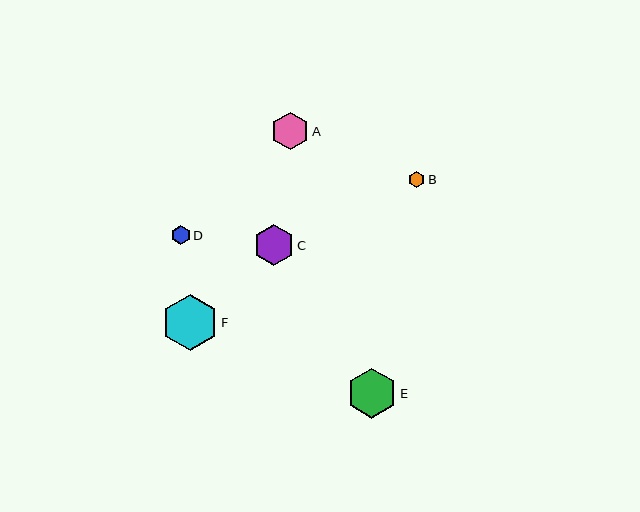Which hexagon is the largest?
Hexagon F is the largest with a size of approximately 56 pixels.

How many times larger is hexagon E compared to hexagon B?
Hexagon E is approximately 3.2 times the size of hexagon B.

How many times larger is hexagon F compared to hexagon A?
Hexagon F is approximately 1.5 times the size of hexagon A.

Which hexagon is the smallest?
Hexagon B is the smallest with a size of approximately 16 pixels.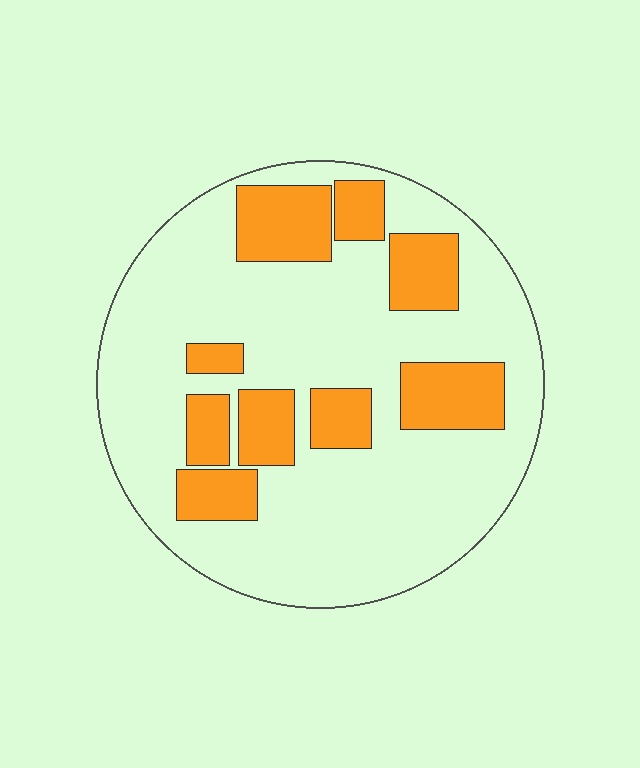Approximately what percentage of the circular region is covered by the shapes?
Approximately 25%.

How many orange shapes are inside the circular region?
9.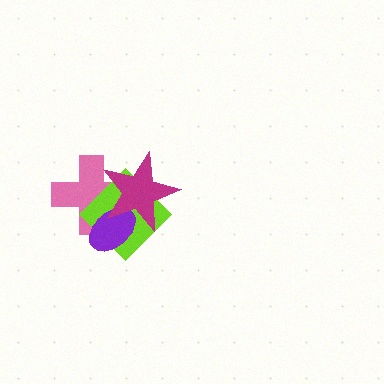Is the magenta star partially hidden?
No, no other shape covers it.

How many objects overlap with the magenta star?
3 objects overlap with the magenta star.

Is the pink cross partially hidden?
Yes, it is partially covered by another shape.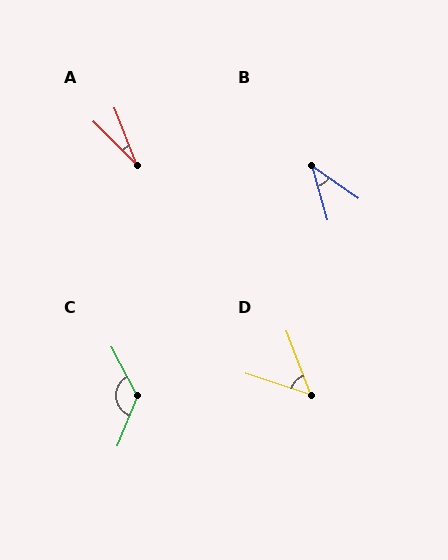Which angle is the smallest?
A, at approximately 24 degrees.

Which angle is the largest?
C, at approximately 131 degrees.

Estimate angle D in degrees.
Approximately 52 degrees.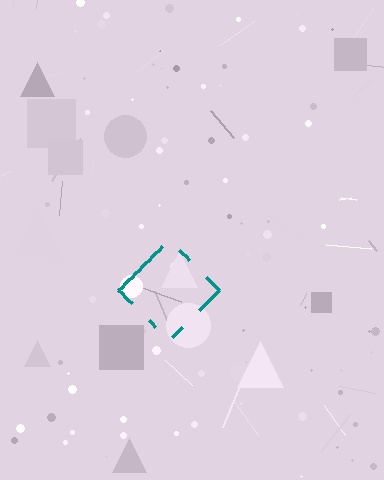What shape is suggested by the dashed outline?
The dashed outline suggests a diamond.